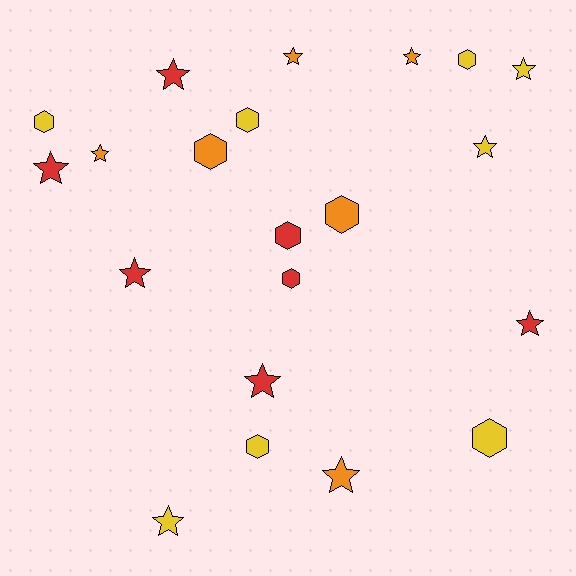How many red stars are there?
There are 5 red stars.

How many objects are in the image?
There are 21 objects.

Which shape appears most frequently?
Star, with 12 objects.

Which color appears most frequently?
Yellow, with 8 objects.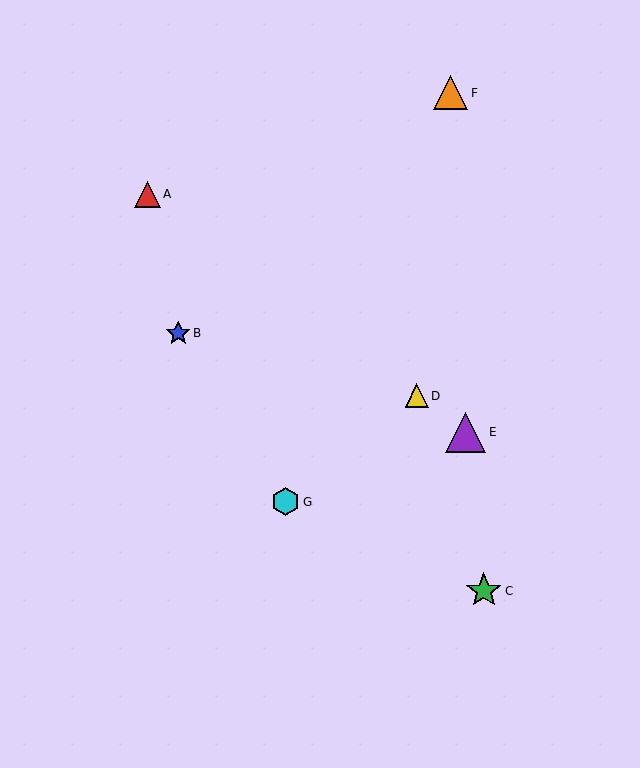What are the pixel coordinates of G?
Object G is at (286, 502).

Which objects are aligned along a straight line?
Objects A, D, E are aligned along a straight line.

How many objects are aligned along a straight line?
3 objects (A, D, E) are aligned along a straight line.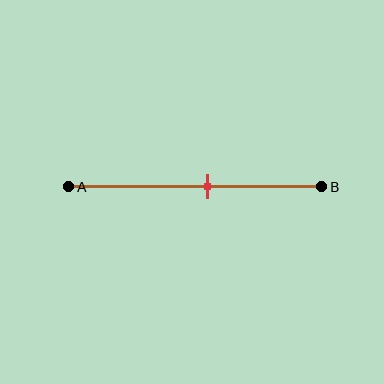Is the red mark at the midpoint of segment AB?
No, the mark is at about 55% from A, not at the 50% midpoint.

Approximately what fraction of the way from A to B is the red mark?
The red mark is approximately 55% of the way from A to B.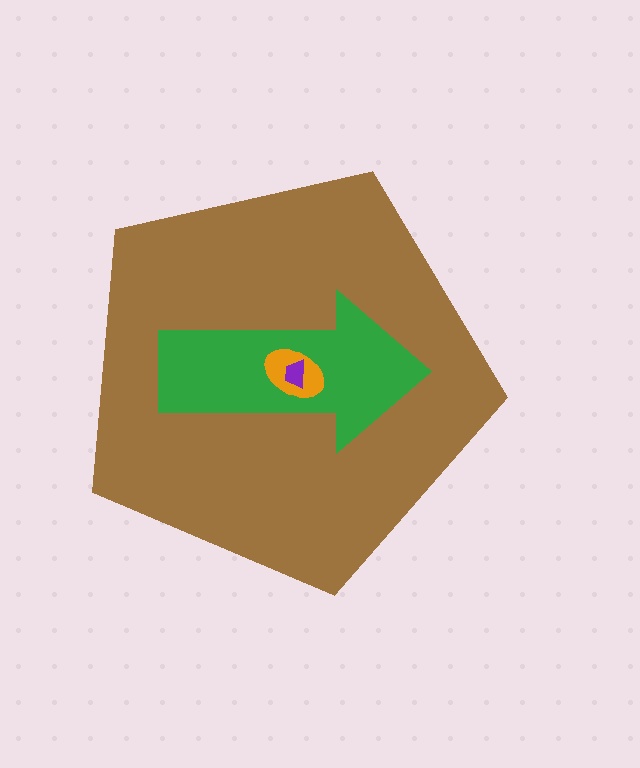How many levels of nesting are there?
4.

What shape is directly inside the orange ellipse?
The purple trapezoid.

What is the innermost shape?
The purple trapezoid.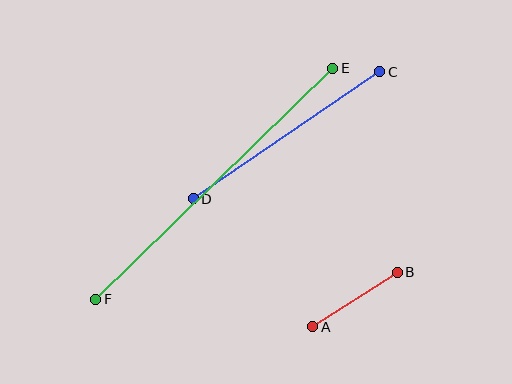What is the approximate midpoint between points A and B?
The midpoint is at approximately (355, 300) pixels.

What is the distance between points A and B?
The distance is approximately 100 pixels.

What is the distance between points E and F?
The distance is approximately 331 pixels.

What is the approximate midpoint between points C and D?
The midpoint is at approximately (286, 135) pixels.